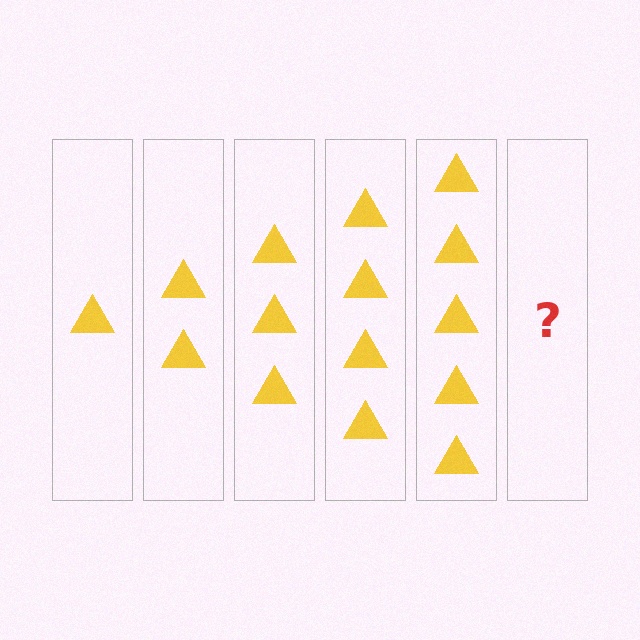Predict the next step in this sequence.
The next step is 6 triangles.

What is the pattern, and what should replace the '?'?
The pattern is that each step adds one more triangle. The '?' should be 6 triangles.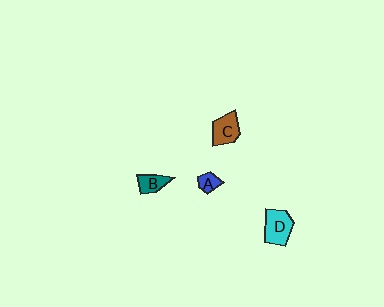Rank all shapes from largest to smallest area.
From largest to smallest: D (cyan), C (brown), B (teal), A (blue).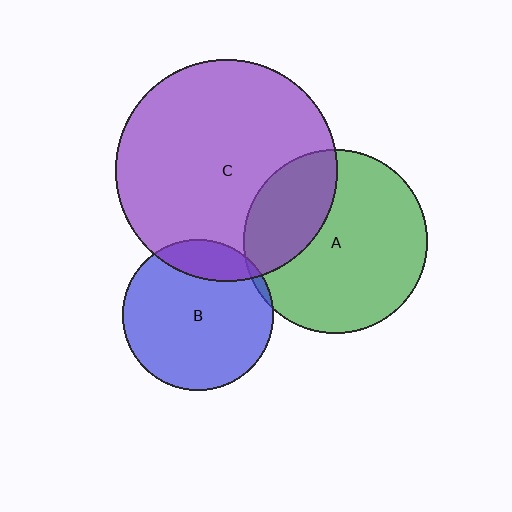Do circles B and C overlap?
Yes.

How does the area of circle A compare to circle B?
Approximately 1.5 times.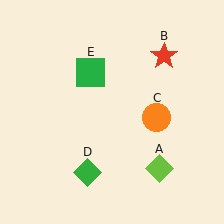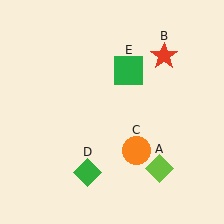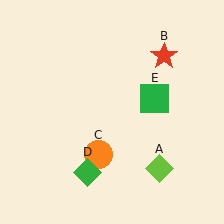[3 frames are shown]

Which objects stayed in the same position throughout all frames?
Lime diamond (object A) and red star (object B) and green diamond (object D) remained stationary.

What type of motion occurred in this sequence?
The orange circle (object C), green square (object E) rotated clockwise around the center of the scene.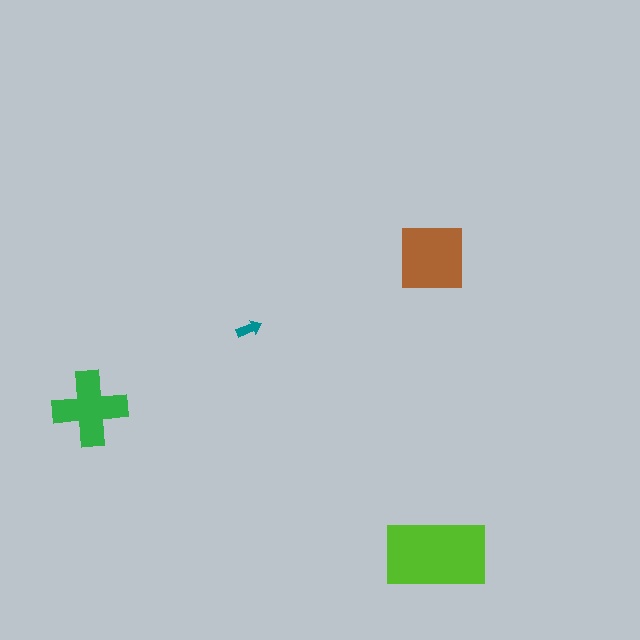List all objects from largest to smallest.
The lime rectangle, the brown square, the green cross, the teal arrow.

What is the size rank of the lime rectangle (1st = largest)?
1st.